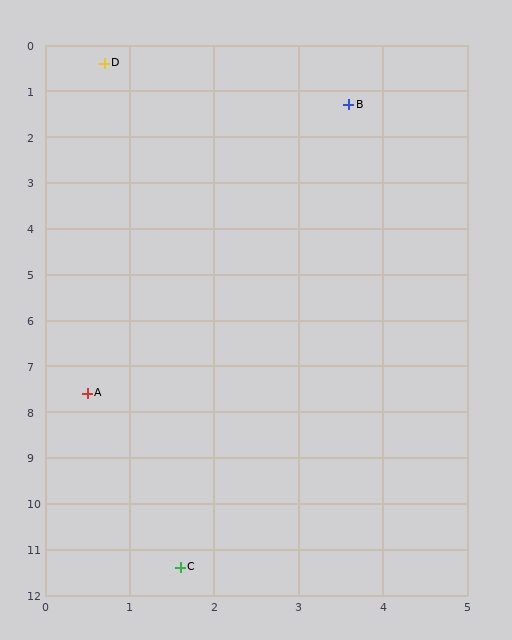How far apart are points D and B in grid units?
Points D and B are about 3.0 grid units apart.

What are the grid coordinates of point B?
Point B is at approximately (3.6, 1.3).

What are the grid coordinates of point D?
Point D is at approximately (0.7, 0.4).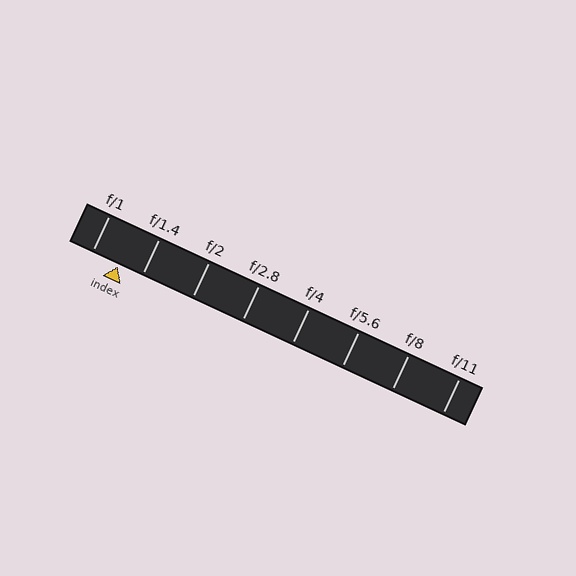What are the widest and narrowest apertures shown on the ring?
The widest aperture shown is f/1 and the narrowest is f/11.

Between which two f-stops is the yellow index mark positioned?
The index mark is between f/1 and f/1.4.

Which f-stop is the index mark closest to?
The index mark is closest to f/1.4.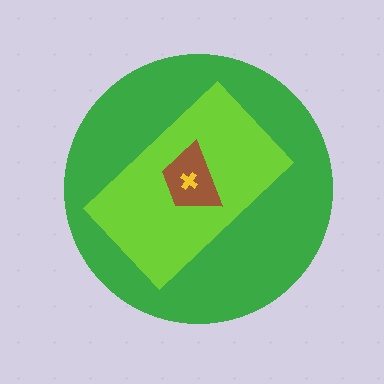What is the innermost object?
The yellow cross.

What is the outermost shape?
The green circle.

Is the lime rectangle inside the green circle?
Yes.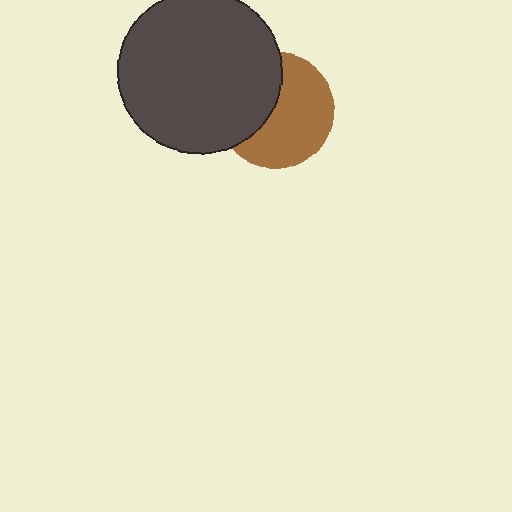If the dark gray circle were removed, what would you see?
You would see the complete brown circle.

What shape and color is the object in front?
The object in front is a dark gray circle.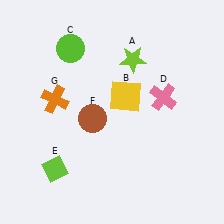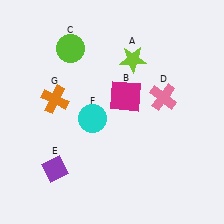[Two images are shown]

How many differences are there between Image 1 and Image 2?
There are 3 differences between the two images.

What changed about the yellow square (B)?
In Image 1, B is yellow. In Image 2, it changed to magenta.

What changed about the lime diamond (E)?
In Image 1, E is lime. In Image 2, it changed to purple.